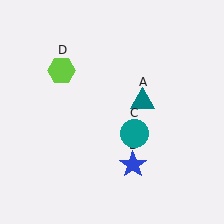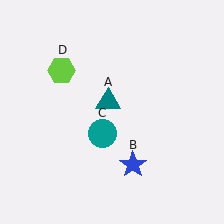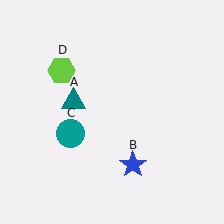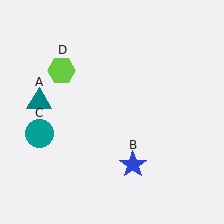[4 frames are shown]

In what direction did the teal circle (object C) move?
The teal circle (object C) moved left.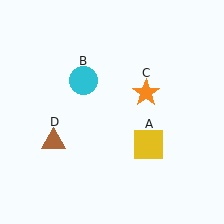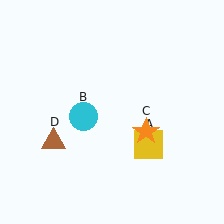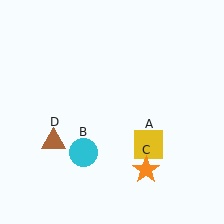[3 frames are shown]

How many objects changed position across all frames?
2 objects changed position: cyan circle (object B), orange star (object C).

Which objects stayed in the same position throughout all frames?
Yellow square (object A) and brown triangle (object D) remained stationary.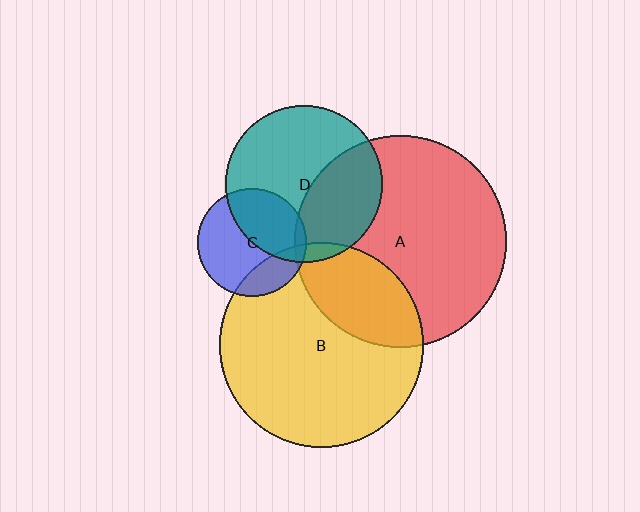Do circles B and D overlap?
Yes.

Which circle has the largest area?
Circle A (red).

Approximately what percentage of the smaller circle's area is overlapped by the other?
Approximately 5%.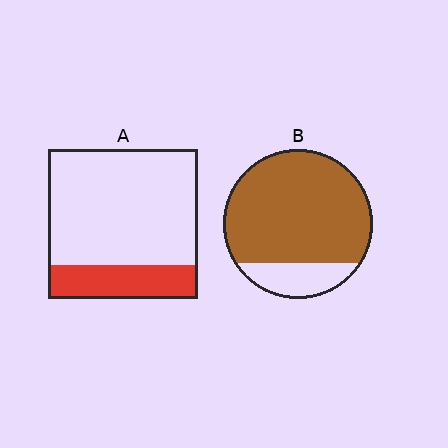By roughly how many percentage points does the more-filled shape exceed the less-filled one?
By roughly 60 percentage points (B over A).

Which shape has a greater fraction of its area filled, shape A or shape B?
Shape B.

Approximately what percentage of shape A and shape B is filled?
A is approximately 25% and B is approximately 80%.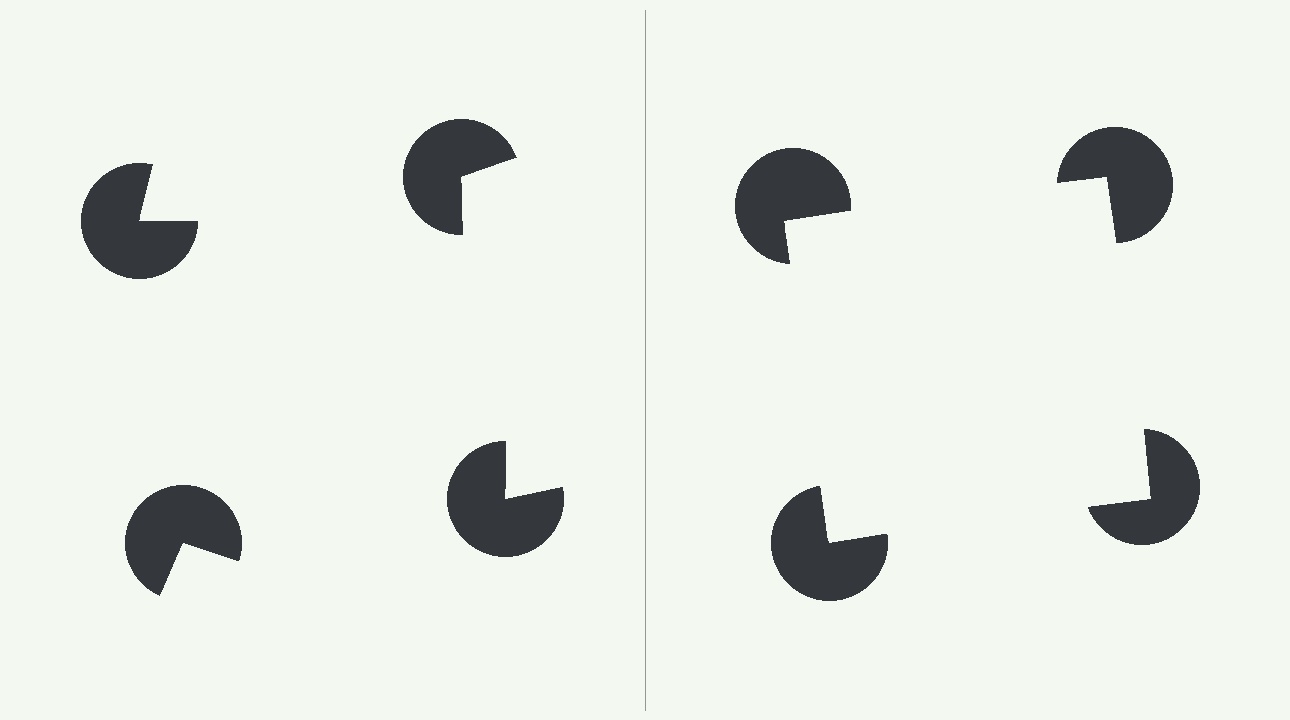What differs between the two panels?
The pac-man discs are positioned identically on both sides; only the wedge orientations differ. On the right they align to a square; on the left they are misaligned.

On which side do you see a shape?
An illusory square appears on the right side. On the left side the wedge cuts are rotated, so no coherent shape forms.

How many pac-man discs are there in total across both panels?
8 — 4 on each side.